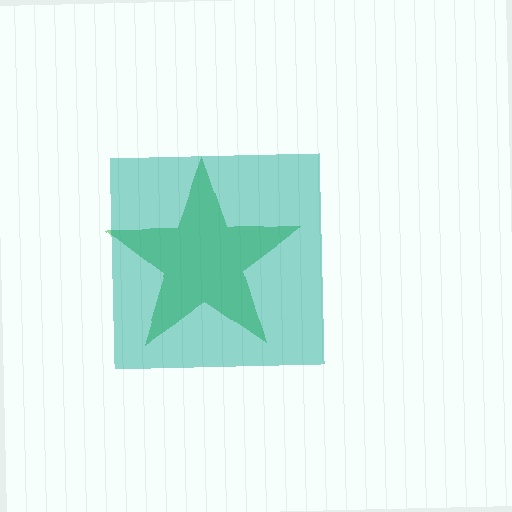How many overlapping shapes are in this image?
There are 2 overlapping shapes in the image.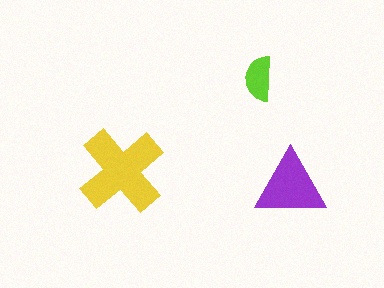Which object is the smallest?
The lime semicircle.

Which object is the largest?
The yellow cross.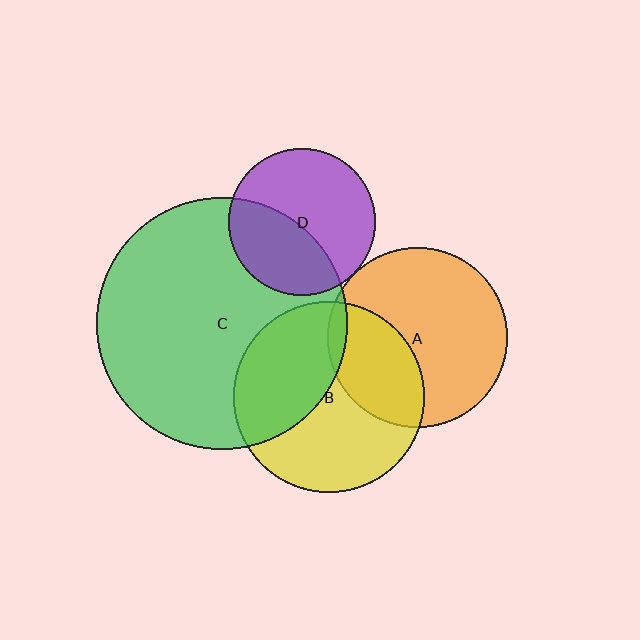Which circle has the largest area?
Circle C (green).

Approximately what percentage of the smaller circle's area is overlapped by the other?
Approximately 35%.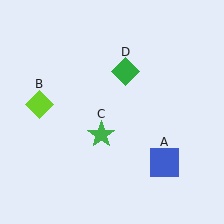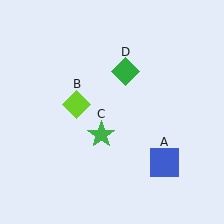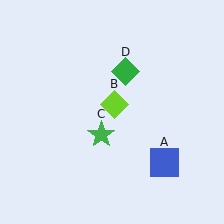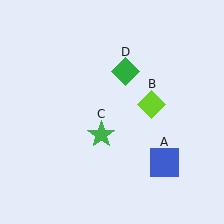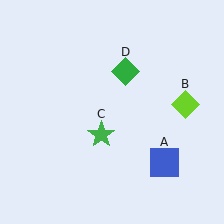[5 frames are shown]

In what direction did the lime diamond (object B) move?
The lime diamond (object B) moved right.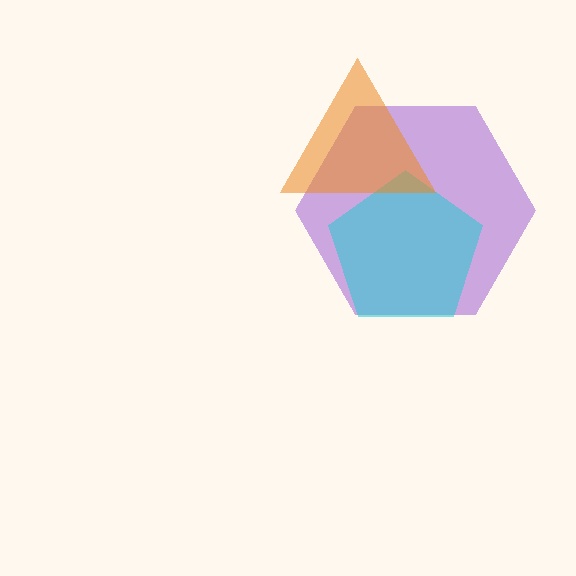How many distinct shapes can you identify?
There are 3 distinct shapes: a purple hexagon, a cyan pentagon, an orange triangle.